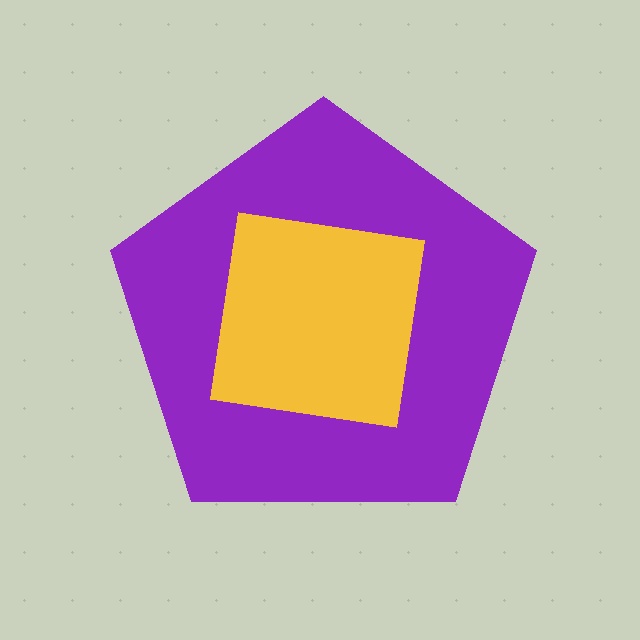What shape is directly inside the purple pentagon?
The yellow square.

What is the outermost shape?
The purple pentagon.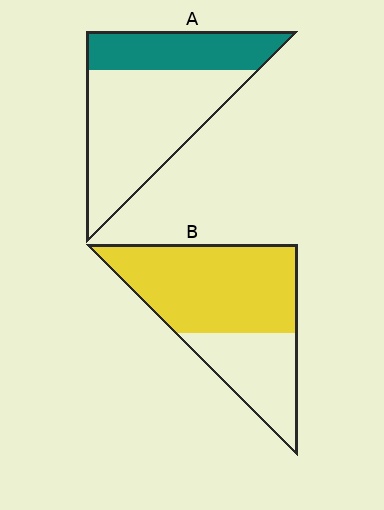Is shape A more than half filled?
No.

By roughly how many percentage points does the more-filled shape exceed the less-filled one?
By roughly 35 percentage points (B over A).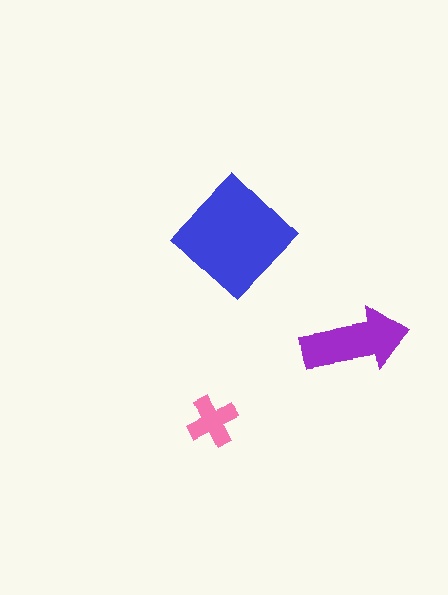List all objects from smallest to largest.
The pink cross, the purple arrow, the blue diamond.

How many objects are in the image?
There are 3 objects in the image.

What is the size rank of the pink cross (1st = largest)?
3rd.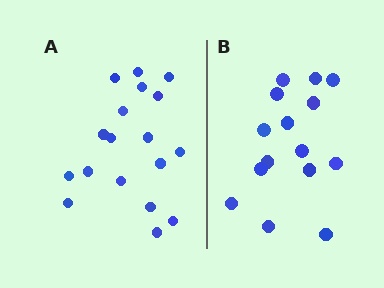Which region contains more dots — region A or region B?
Region A (the left region) has more dots.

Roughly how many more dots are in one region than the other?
Region A has just a few more — roughly 2 or 3 more dots than region B.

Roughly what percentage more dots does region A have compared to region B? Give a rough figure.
About 20% more.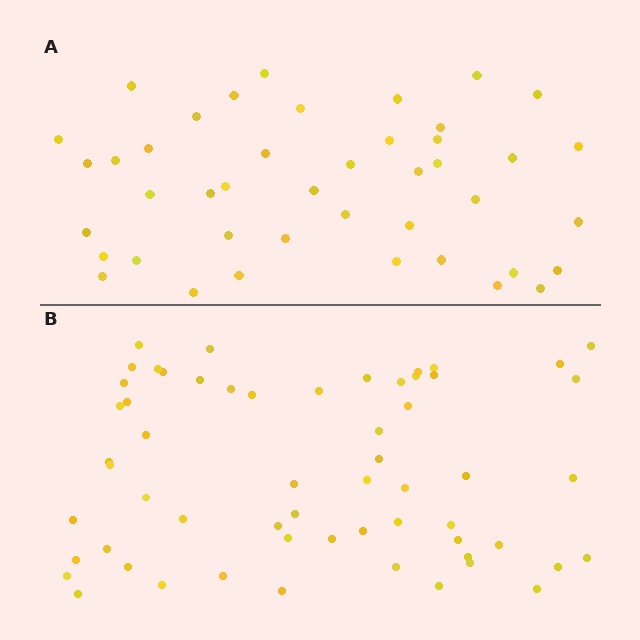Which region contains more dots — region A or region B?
Region B (the bottom region) has more dots.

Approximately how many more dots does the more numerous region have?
Region B has approximately 15 more dots than region A.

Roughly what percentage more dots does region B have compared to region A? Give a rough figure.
About 35% more.